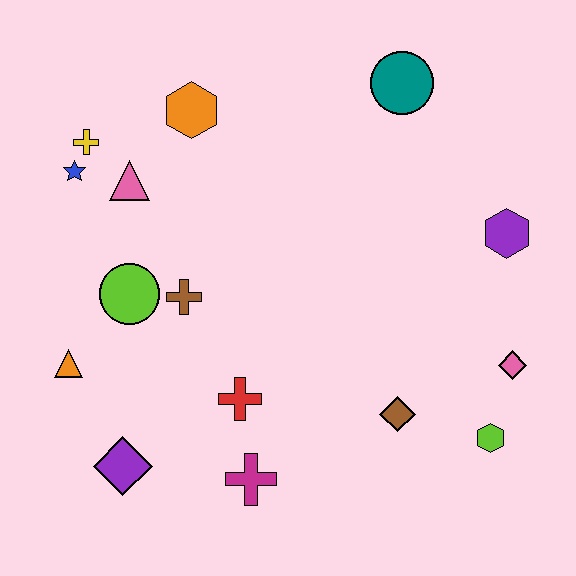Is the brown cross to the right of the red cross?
No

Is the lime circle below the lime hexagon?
No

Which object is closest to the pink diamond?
The lime hexagon is closest to the pink diamond.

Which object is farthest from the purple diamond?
The teal circle is farthest from the purple diamond.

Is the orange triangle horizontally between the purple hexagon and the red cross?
No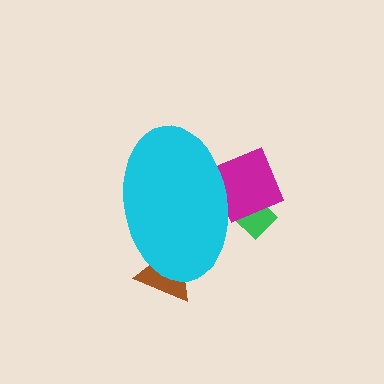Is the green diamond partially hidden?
Yes, the green diamond is partially hidden behind the cyan ellipse.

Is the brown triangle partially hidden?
Yes, the brown triangle is partially hidden behind the cyan ellipse.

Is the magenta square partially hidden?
Yes, the magenta square is partially hidden behind the cyan ellipse.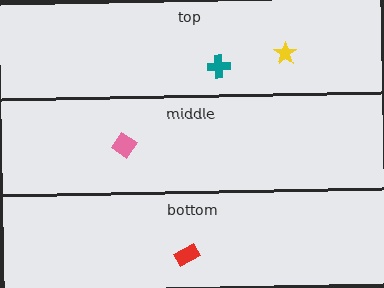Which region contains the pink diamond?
The middle region.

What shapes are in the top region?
The yellow star, the teal cross.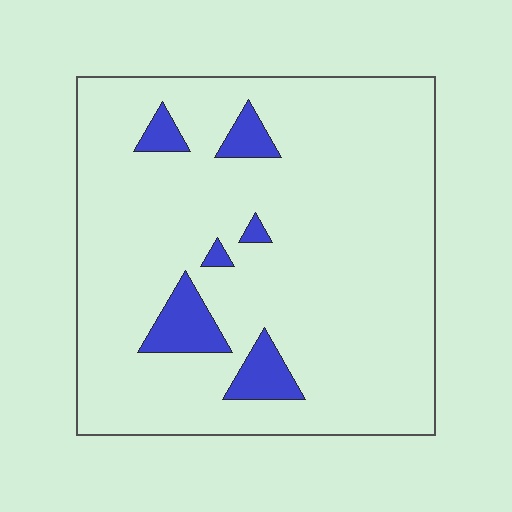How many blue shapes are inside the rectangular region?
6.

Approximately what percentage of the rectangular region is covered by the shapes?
Approximately 10%.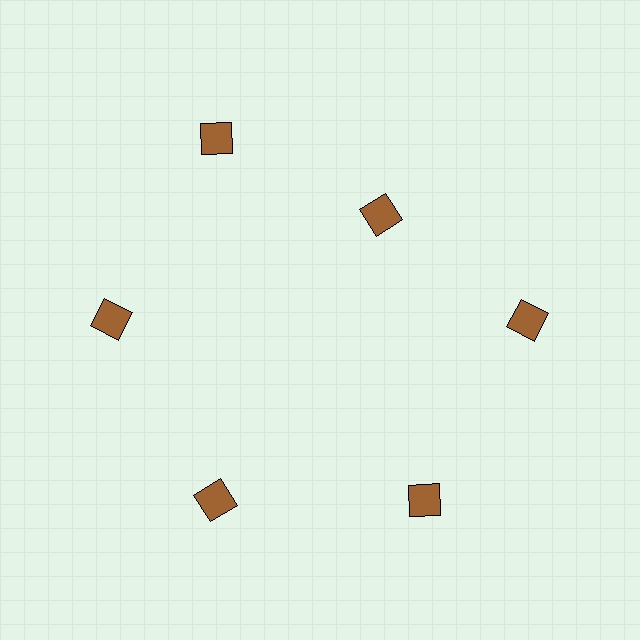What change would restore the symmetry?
The symmetry would be restored by moving it outward, back onto the ring so that all 6 diamonds sit at equal angles and equal distance from the center.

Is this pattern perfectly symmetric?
No. The 6 brown diamonds are arranged in a ring, but one element near the 1 o'clock position is pulled inward toward the center, breaking the 6-fold rotational symmetry.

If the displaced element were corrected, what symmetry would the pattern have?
It would have 6-fold rotational symmetry — the pattern would map onto itself every 60 degrees.